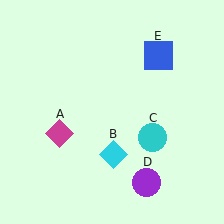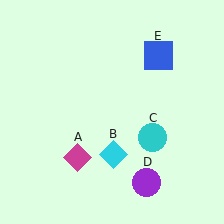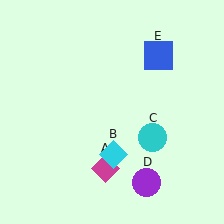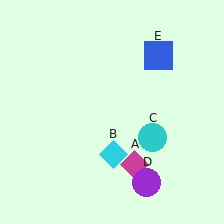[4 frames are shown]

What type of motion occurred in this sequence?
The magenta diamond (object A) rotated counterclockwise around the center of the scene.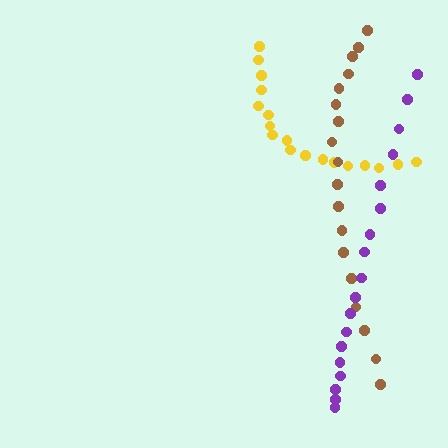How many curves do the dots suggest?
There are 3 distinct paths.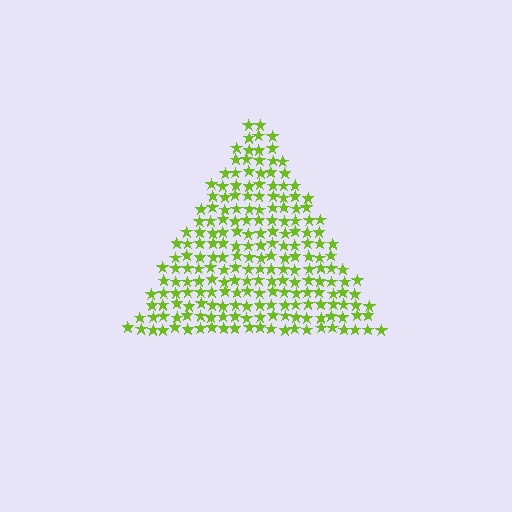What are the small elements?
The small elements are stars.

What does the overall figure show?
The overall figure shows a triangle.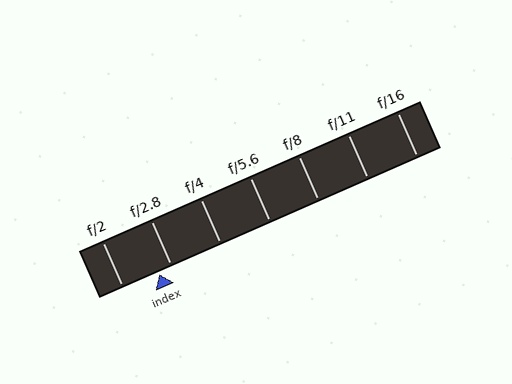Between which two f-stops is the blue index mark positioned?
The index mark is between f/2 and f/2.8.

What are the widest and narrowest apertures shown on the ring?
The widest aperture shown is f/2 and the narrowest is f/16.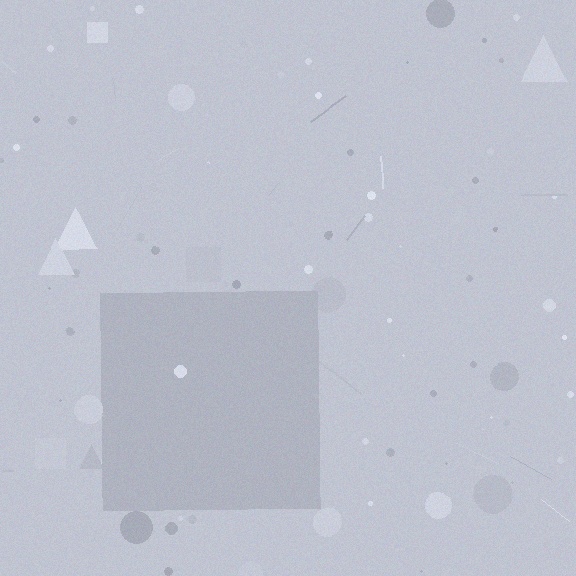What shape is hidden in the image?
A square is hidden in the image.